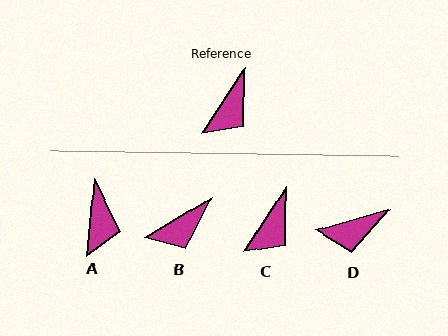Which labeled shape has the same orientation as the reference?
C.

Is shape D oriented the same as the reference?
No, it is off by about 41 degrees.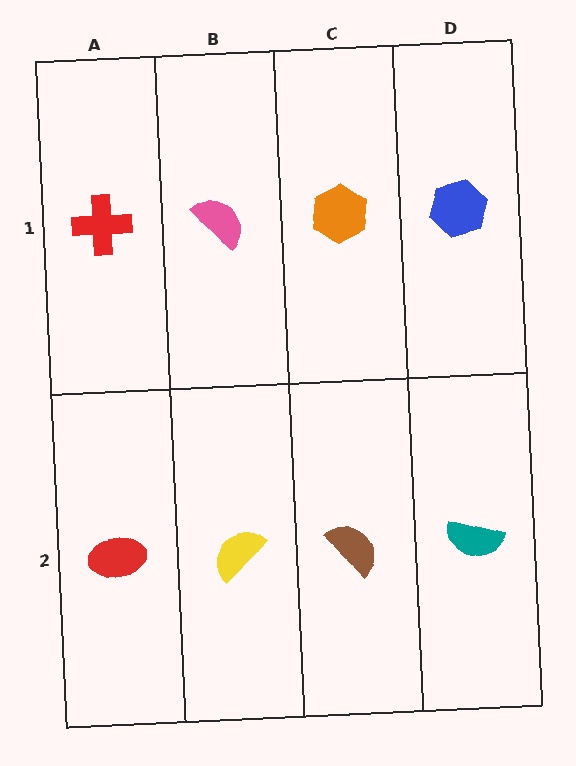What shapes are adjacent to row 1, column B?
A yellow semicircle (row 2, column B), a red cross (row 1, column A), an orange hexagon (row 1, column C).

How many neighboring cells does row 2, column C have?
3.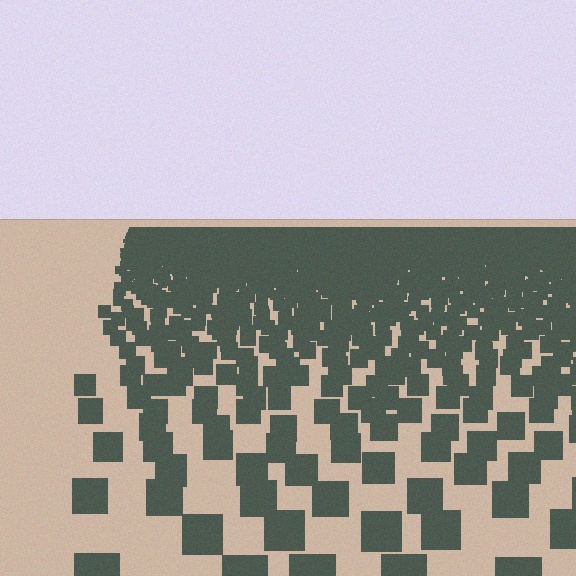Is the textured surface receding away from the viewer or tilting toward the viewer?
The surface is receding away from the viewer. Texture elements get smaller and denser toward the top.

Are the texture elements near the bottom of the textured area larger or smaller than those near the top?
Larger. Near the bottom, elements are closer to the viewer and appear at a bigger on-screen size.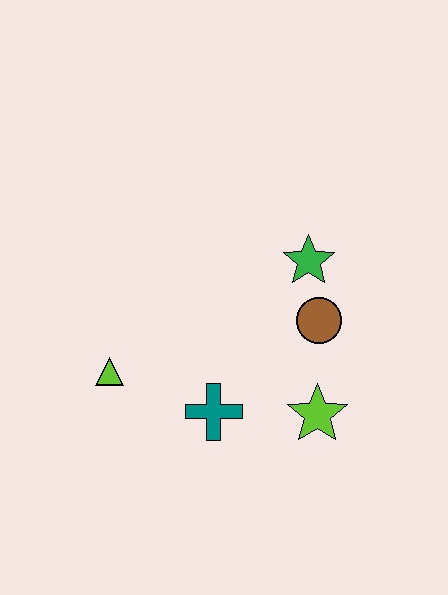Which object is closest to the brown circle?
The green star is closest to the brown circle.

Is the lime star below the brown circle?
Yes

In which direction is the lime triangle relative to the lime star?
The lime triangle is to the left of the lime star.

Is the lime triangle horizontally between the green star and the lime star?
No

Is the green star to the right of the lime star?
No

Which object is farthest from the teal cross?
The green star is farthest from the teal cross.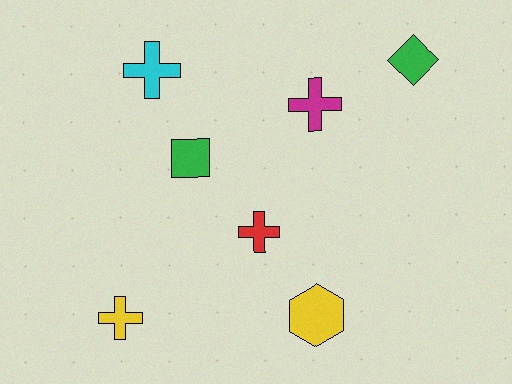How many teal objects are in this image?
There are no teal objects.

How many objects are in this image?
There are 7 objects.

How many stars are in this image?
There are no stars.